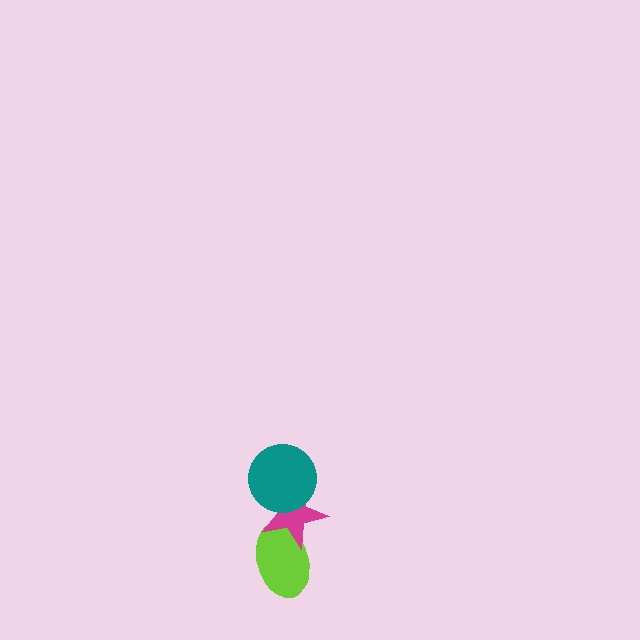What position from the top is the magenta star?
The magenta star is 2nd from the top.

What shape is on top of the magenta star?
The teal circle is on top of the magenta star.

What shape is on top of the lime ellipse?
The magenta star is on top of the lime ellipse.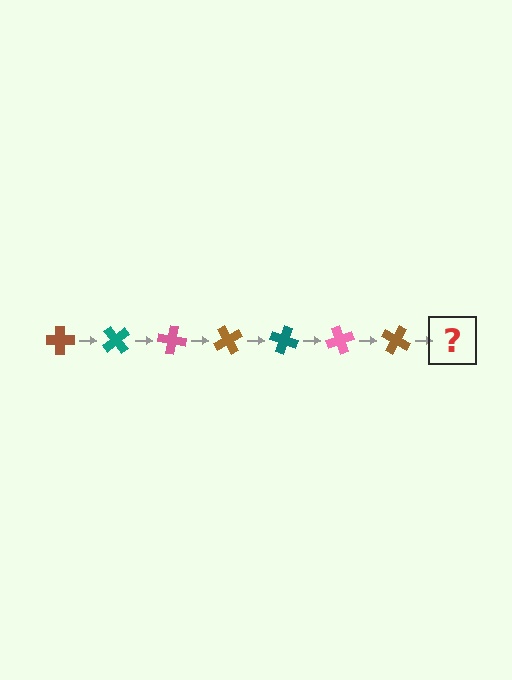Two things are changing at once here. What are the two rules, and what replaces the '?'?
The two rules are that it rotates 50 degrees each step and the color cycles through brown, teal, and pink. The '?' should be a teal cross, rotated 350 degrees from the start.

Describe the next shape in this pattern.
It should be a teal cross, rotated 350 degrees from the start.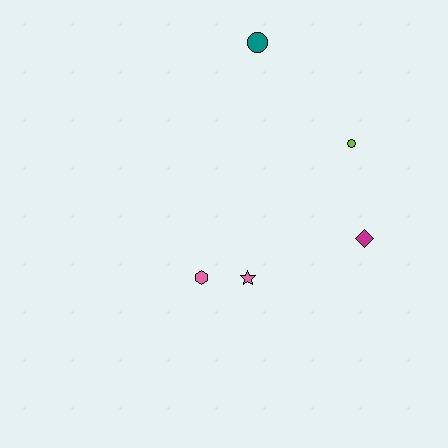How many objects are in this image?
There are 5 objects.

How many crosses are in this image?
There are no crosses.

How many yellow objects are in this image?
There are no yellow objects.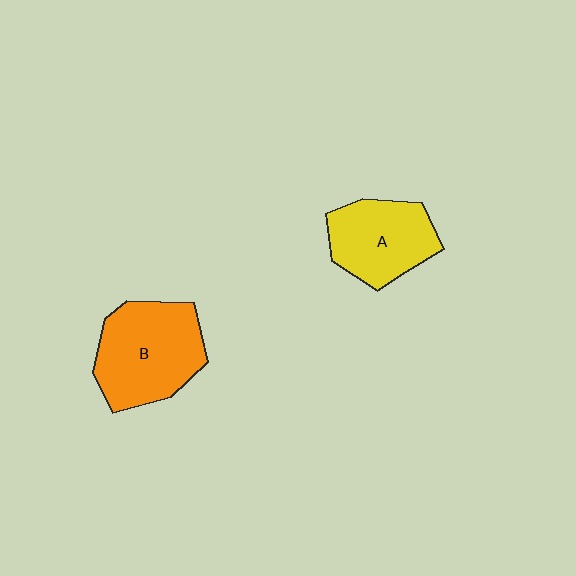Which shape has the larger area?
Shape B (orange).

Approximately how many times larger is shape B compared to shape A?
Approximately 1.3 times.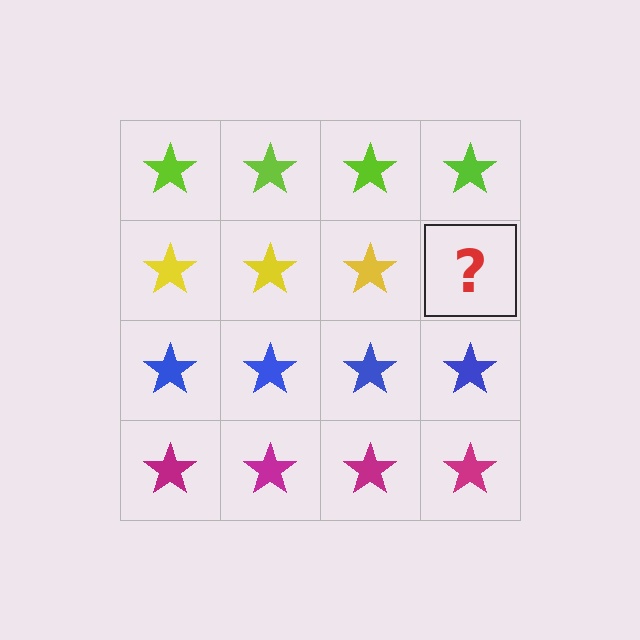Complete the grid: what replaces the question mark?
The question mark should be replaced with a yellow star.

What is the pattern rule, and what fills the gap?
The rule is that each row has a consistent color. The gap should be filled with a yellow star.